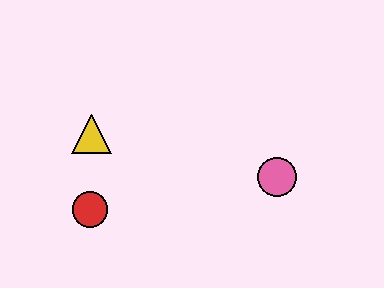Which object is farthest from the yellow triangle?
The pink circle is farthest from the yellow triangle.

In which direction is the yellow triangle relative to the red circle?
The yellow triangle is above the red circle.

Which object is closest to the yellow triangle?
The red circle is closest to the yellow triangle.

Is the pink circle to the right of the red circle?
Yes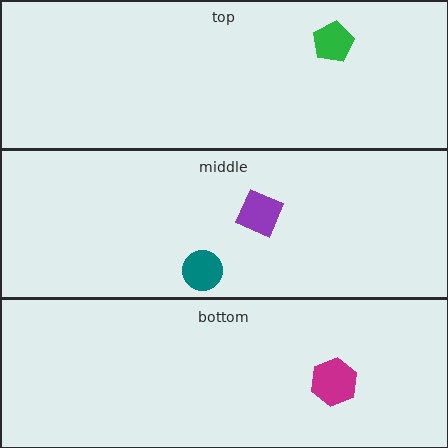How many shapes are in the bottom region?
1.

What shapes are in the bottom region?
The magenta hexagon.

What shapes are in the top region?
The green pentagon.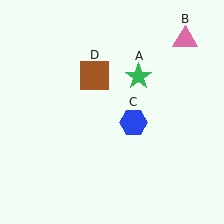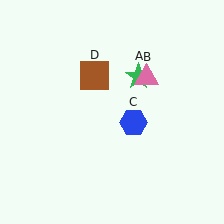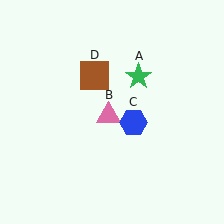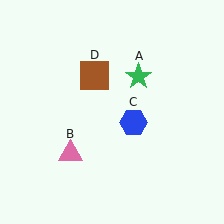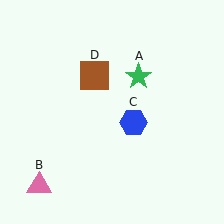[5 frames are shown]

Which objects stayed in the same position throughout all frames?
Green star (object A) and blue hexagon (object C) and brown square (object D) remained stationary.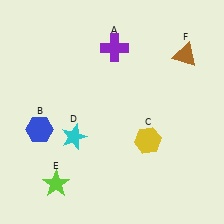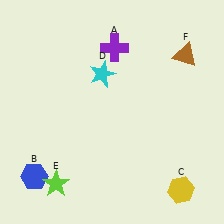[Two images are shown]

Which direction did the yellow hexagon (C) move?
The yellow hexagon (C) moved down.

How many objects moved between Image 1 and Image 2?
3 objects moved between the two images.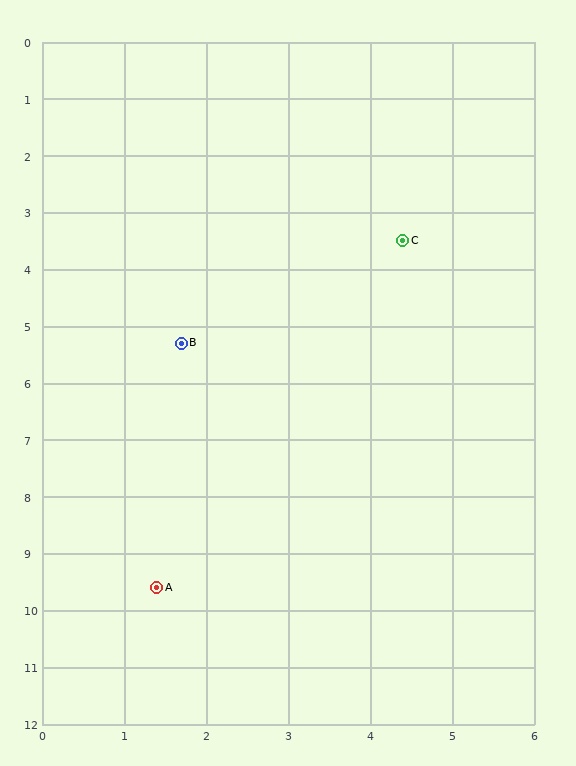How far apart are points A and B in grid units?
Points A and B are about 4.3 grid units apart.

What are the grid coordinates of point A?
Point A is at approximately (1.4, 9.6).